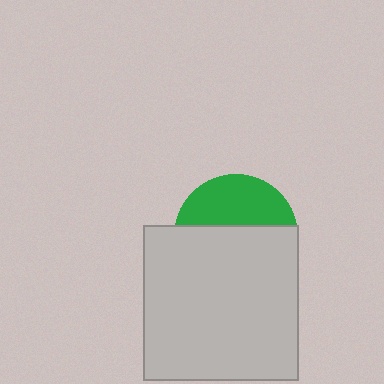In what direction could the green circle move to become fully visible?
The green circle could move up. That would shift it out from behind the light gray square entirely.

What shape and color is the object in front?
The object in front is a light gray square.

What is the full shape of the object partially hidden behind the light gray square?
The partially hidden object is a green circle.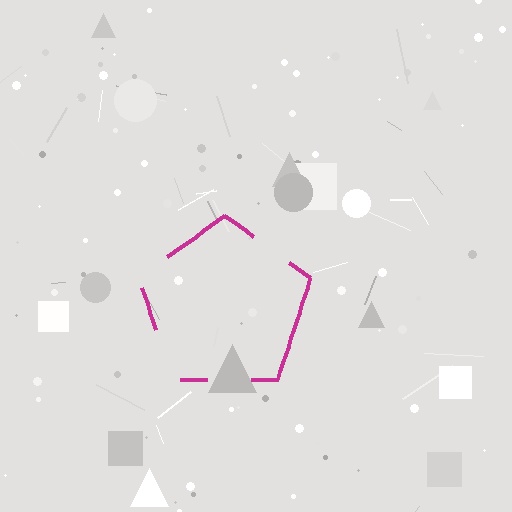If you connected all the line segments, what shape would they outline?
They would outline a pentagon.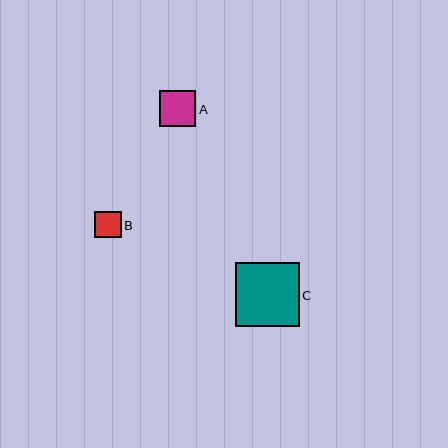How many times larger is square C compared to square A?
Square C is approximately 1.8 times the size of square A.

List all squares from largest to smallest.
From largest to smallest: C, A, B.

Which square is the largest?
Square C is the largest with a size of approximately 64 pixels.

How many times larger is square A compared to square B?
Square A is approximately 1.4 times the size of square B.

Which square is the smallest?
Square B is the smallest with a size of approximately 26 pixels.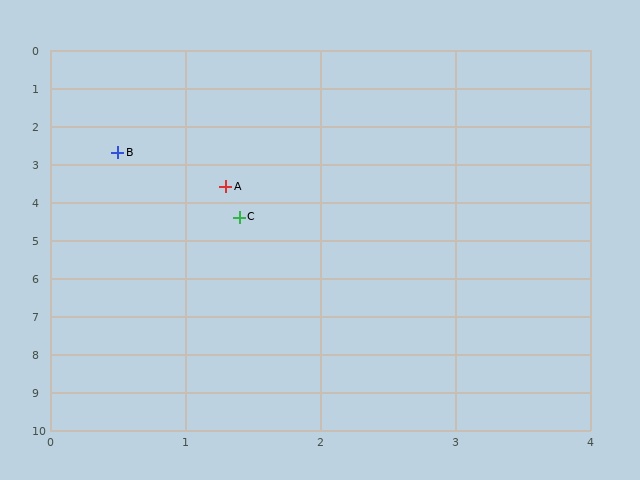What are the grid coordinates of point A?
Point A is at approximately (1.3, 3.6).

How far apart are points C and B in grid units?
Points C and B are about 1.9 grid units apart.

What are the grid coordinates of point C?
Point C is at approximately (1.4, 4.4).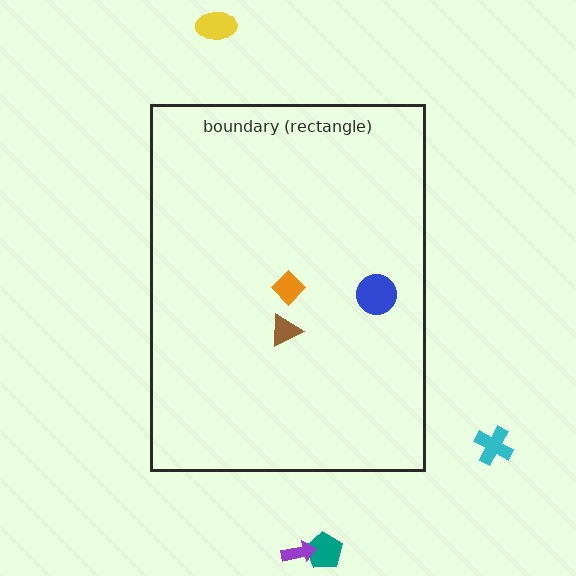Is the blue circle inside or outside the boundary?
Inside.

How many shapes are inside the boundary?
3 inside, 4 outside.